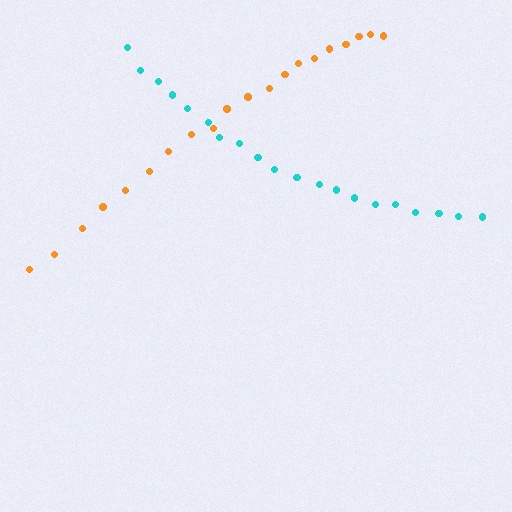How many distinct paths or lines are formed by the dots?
There are 2 distinct paths.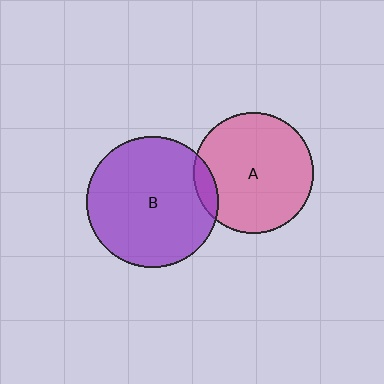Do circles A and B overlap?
Yes.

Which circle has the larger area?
Circle B (purple).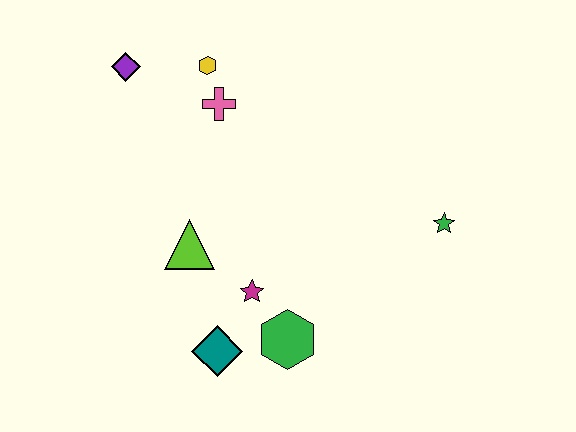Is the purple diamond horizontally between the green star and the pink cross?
No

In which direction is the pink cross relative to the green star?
The pink cross is to the left of the green star.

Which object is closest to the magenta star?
The green hexagon is closest to the magenta star.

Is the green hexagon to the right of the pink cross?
Yes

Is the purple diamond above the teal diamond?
Yes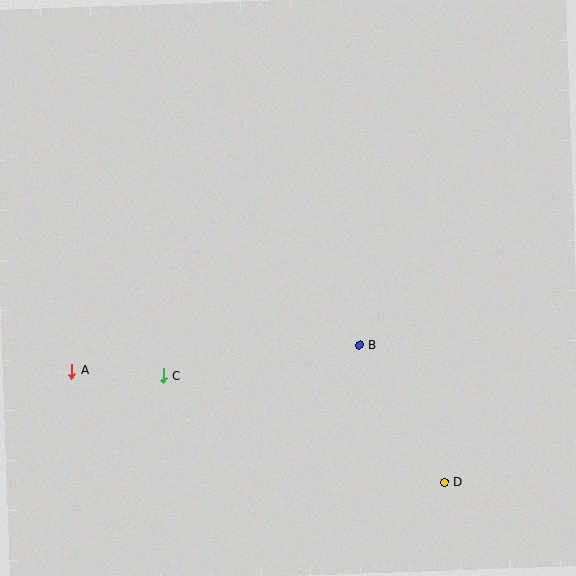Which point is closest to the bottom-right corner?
Point D is closest to the bottom-right corner.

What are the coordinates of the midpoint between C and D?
The midpoint between C and D is at (304, 429).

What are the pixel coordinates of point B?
Point B is at (359, 345).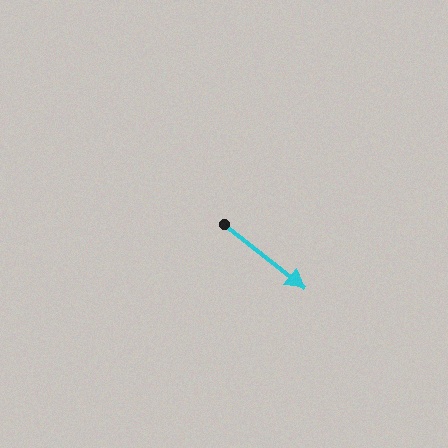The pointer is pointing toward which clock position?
Roughly 4 o'clock.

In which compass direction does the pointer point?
Southeast.